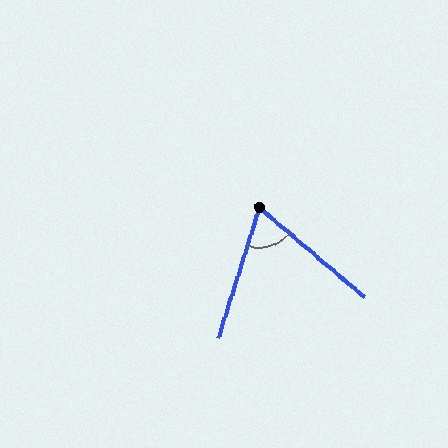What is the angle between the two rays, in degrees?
Approximately 67 degrees.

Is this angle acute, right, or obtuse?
It is acute.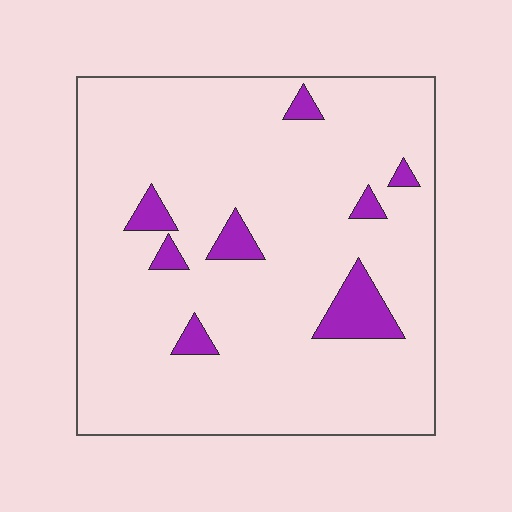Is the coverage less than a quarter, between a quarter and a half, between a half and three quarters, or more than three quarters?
Less than a quarter.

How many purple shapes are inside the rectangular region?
8.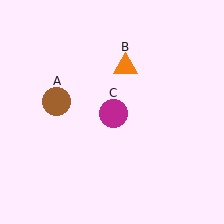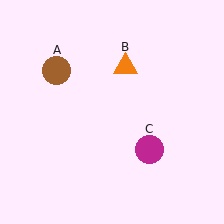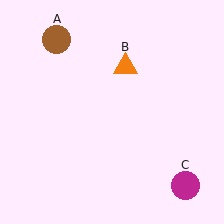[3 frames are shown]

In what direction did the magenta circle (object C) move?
The magenta circle (object C) moved down and to the right.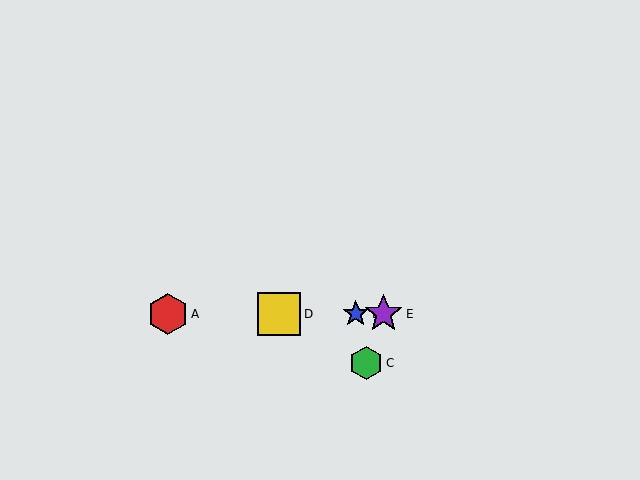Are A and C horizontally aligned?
No, A is at y≈314 and C is at y≈363.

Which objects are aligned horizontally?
Objects A, B, D, E are aligned horizontally.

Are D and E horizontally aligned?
Yes, both are at y≈314.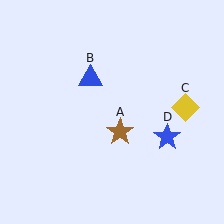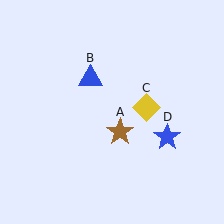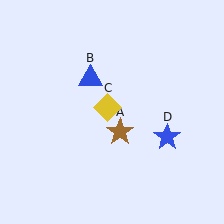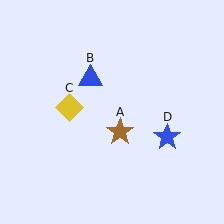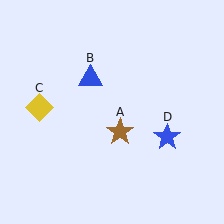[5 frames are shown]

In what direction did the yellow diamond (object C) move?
The yellow diamond (object C) moved left.